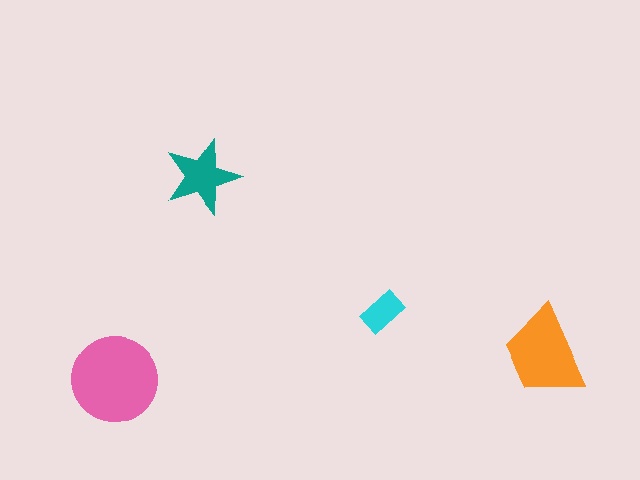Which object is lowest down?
The pink circle is bottommost.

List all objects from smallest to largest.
The cyan rectangle, the teal star, the orange trapezoid, the pink circle.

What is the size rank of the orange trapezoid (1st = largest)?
2nd.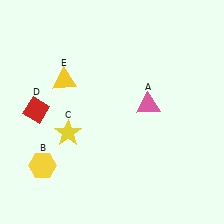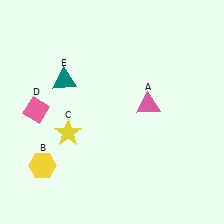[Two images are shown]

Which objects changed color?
D changed from red to pink. E changed from yellow to teal.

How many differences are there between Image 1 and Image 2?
There are 2 differences between the two images.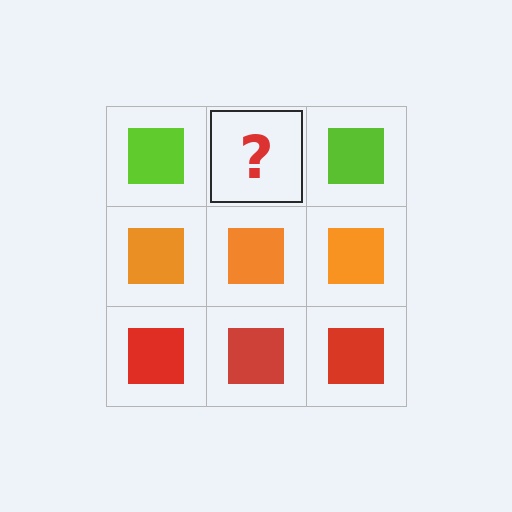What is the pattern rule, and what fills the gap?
The rule is that each row has a consistent color. The gap should be filled with a lime square.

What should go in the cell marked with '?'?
The missing cell should contain a lime square.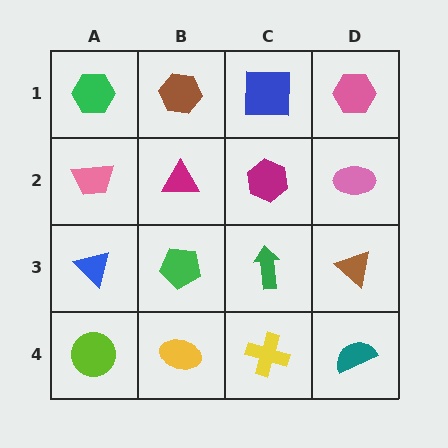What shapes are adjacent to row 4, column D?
A brown triangle (row 3, column D), a yellow cross (row 4, column C).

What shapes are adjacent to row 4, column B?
A green pentagon (row 3, column B), a lime circle (row 4, column A), a yellow cross (row 4, column C).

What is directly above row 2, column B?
A brown hexagon.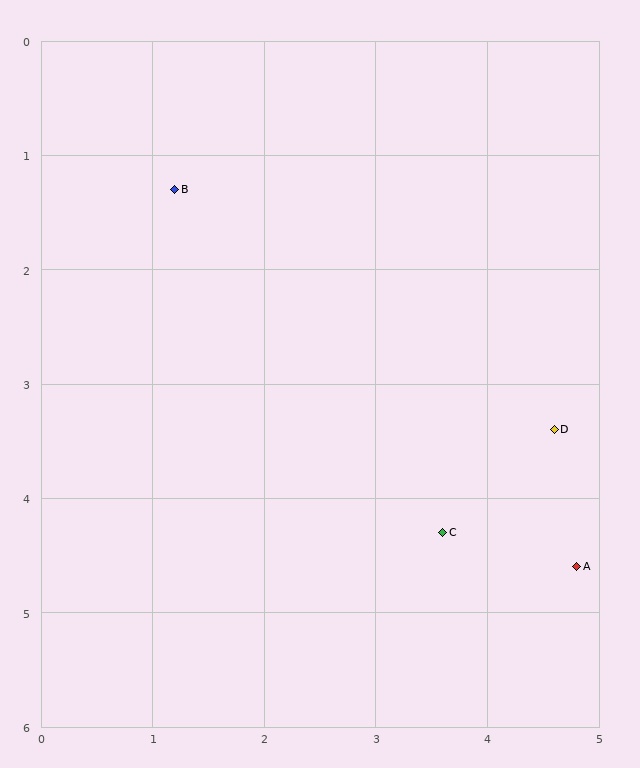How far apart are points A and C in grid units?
Points A and C are about 1.2 grid units apart.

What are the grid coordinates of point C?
Point C is at approximately (3.6, 4.3).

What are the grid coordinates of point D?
Point D is at approximately (4.6, 3.4).